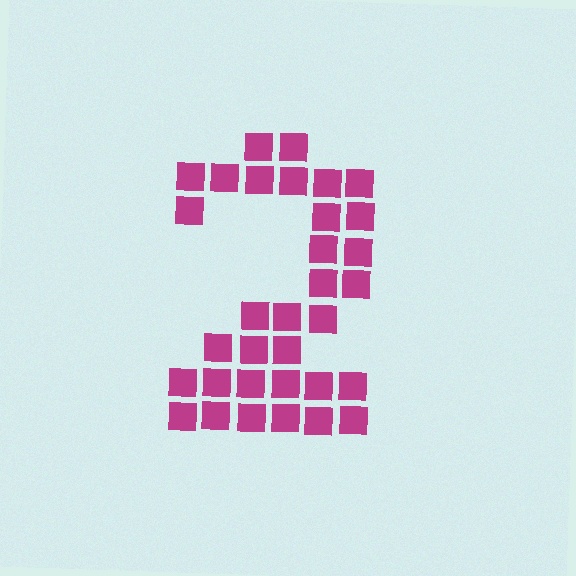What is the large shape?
The large shape is the digit 2.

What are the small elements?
The small elements are squares.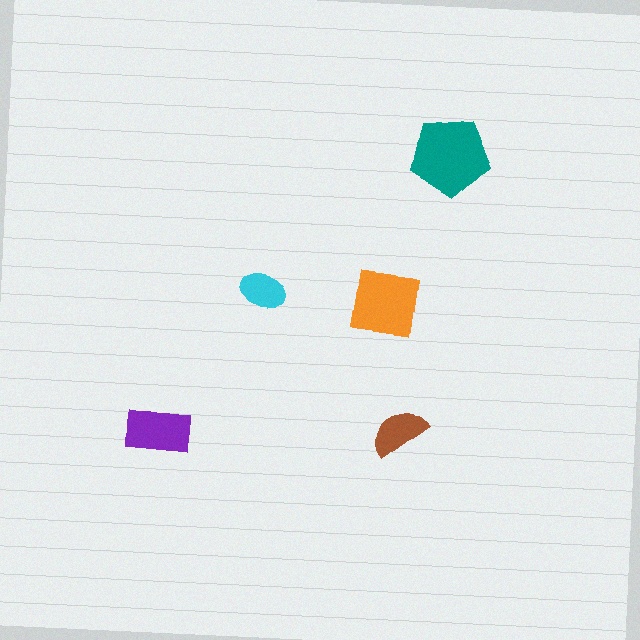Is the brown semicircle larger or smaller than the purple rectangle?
Smaller.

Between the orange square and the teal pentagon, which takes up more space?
The teal pentagon.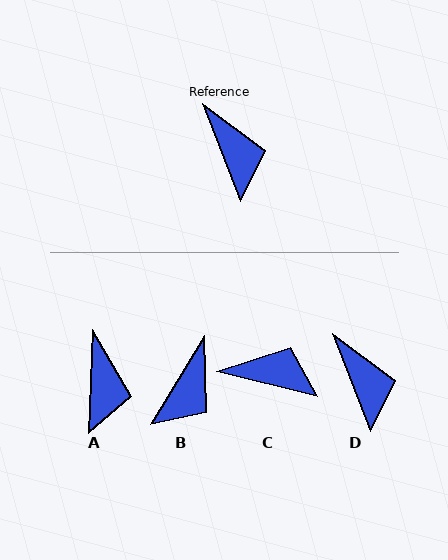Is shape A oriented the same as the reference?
No, it is off by about 23 degrees.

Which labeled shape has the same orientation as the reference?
D.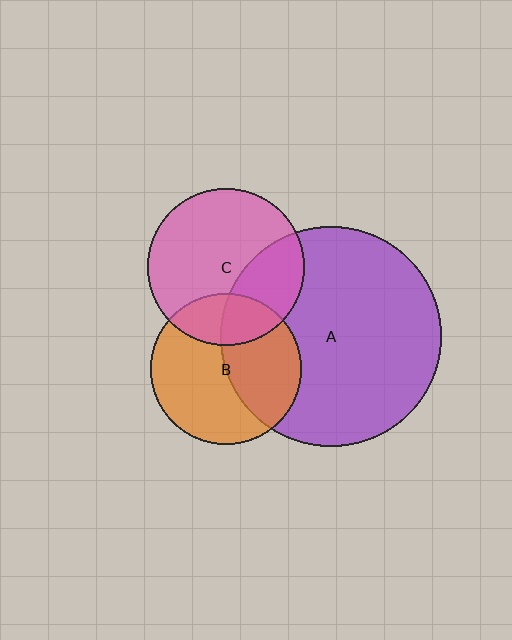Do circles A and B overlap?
Yes.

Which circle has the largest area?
Circle A (purple).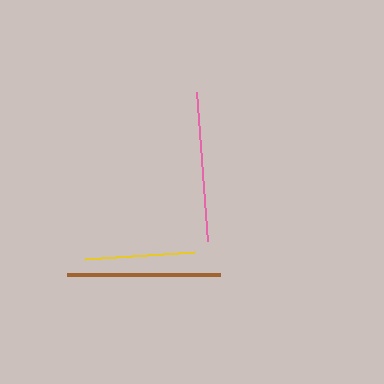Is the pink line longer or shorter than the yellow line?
The pink line is longer than the yellow line.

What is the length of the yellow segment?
The yellow segment is approximately 109 pixels long.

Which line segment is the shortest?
The yellow line is the shortest at approximately 109 pixels.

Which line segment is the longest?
The brown line is the longest at approximately 153 pixels.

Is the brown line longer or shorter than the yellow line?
The brown line is longer than the yellow line.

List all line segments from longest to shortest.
From longest to shortest: brown, pink, yellow.